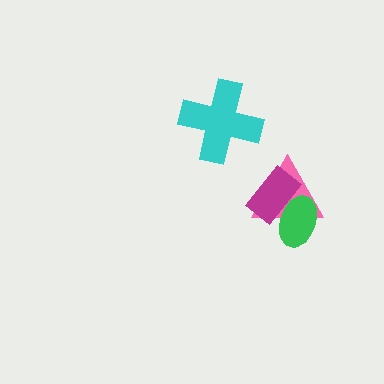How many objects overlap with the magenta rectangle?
2 objects overlap with the magenta rectangle.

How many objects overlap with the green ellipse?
2 objects overlap with the green ellipse.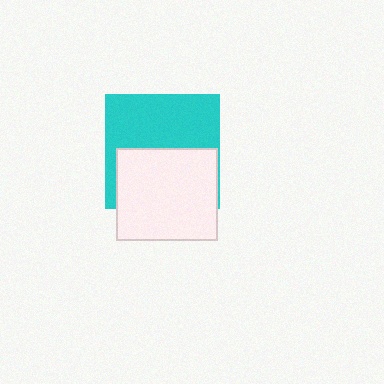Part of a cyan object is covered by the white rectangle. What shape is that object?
It is a square.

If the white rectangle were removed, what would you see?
You would see the complete cyan square.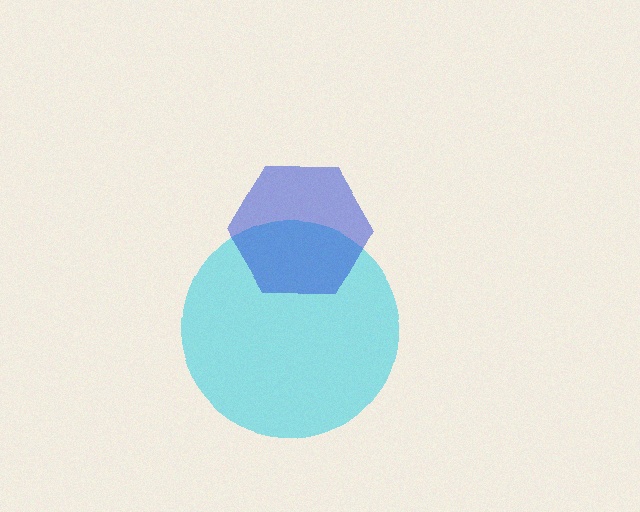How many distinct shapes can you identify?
There are 2 distinct shapes: a cyan circle, a blue hexagon.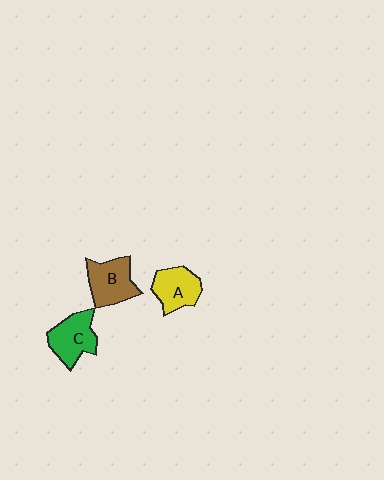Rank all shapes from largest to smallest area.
From largest to smallest: C (green), B (brown), A (yellow).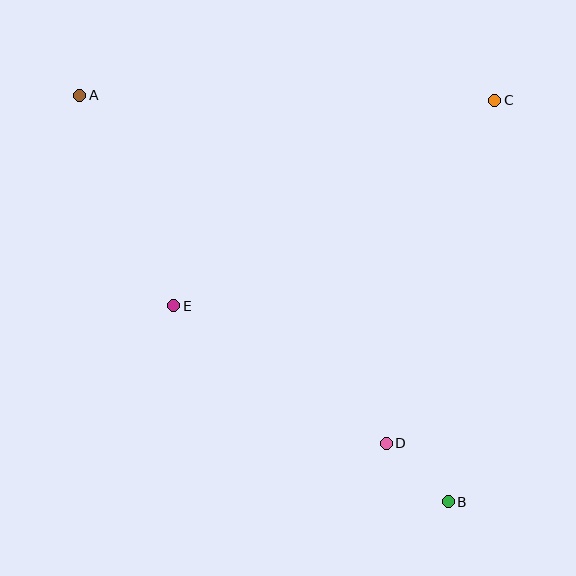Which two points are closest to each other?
Points B and D are closest to each other.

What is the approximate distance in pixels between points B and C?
The distance between B and C is approximately 404 pixels.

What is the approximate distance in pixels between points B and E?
The distance between B and E is approximately 337 pixels.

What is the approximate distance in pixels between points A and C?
The distance between A and C is approximately 415 pixels.